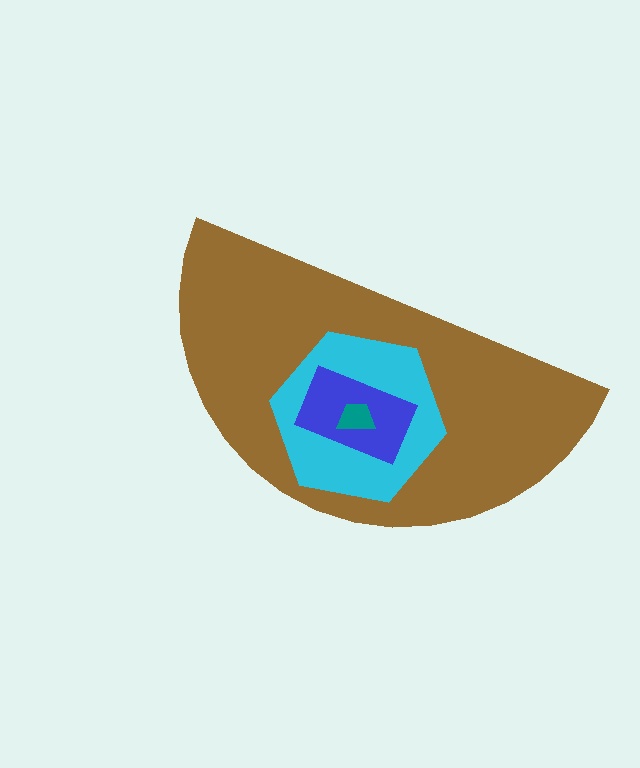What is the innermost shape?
The teal trapezoid.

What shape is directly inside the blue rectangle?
The teal trapezoid.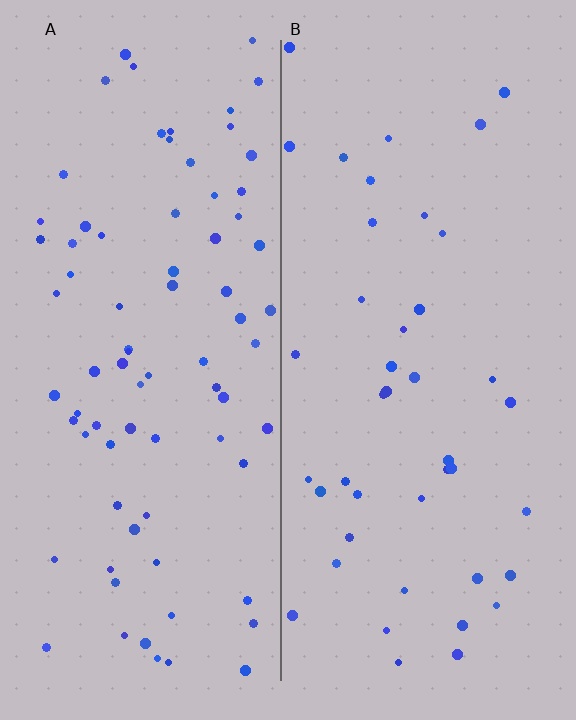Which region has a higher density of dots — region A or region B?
A (the left).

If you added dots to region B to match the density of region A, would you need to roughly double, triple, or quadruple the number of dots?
Approximately double.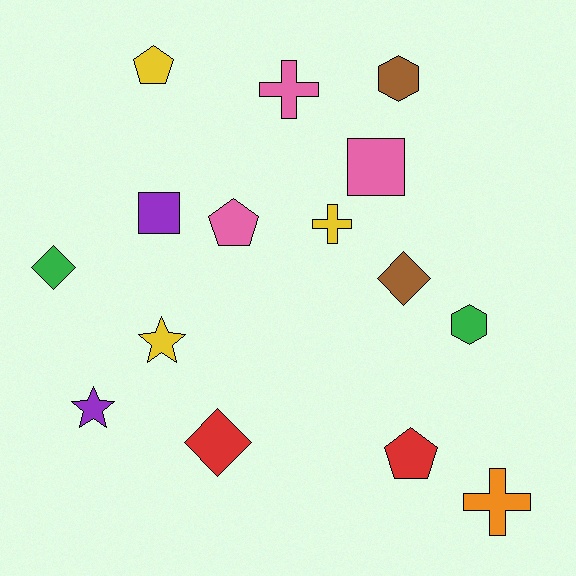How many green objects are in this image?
There are 2 green objects.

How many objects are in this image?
There are 15 objects.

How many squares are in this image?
There are 2 squares.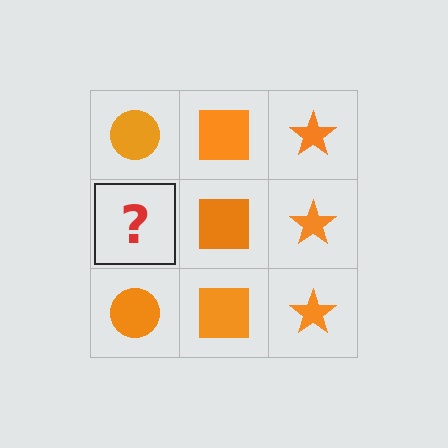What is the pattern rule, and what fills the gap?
The rule is that each column has a consistent shape. The gap should be filled with an orange circle.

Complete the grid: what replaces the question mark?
The question mark should be replaced with an orange circle.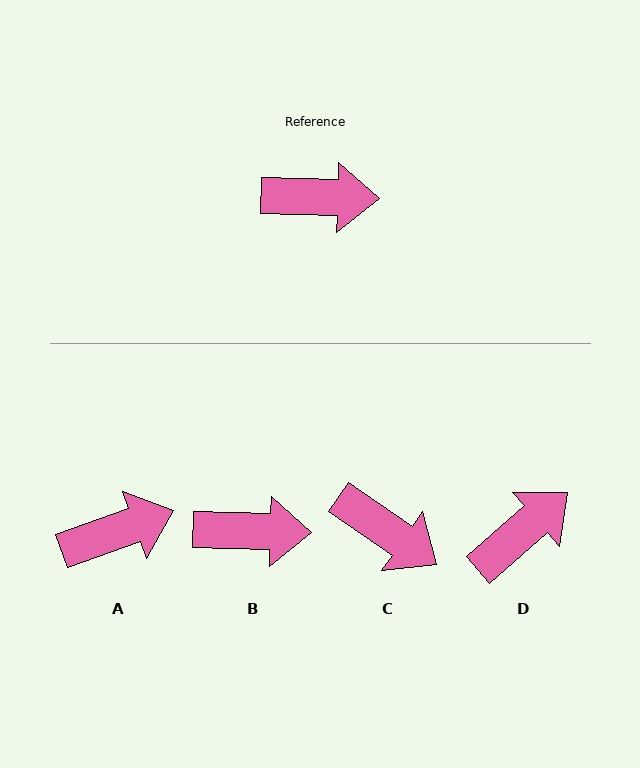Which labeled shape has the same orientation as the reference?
B.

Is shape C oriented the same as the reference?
No, it is off by about 33 degrees.